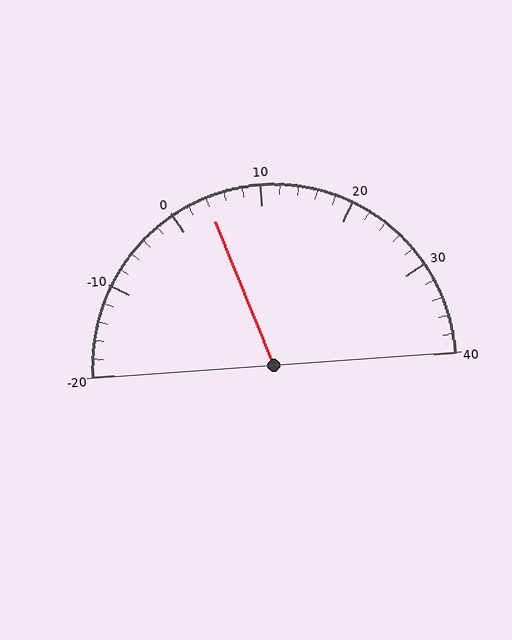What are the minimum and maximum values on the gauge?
The gauge ranges from -20 to 40.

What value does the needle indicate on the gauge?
The needle indicates approximately 4.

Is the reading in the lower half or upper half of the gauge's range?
The reading is in the lower half of the range (-20 to 40).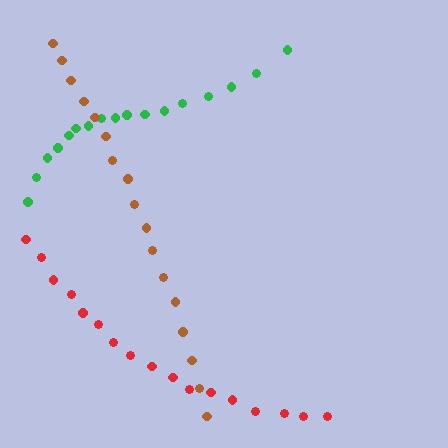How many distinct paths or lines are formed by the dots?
There are 3 distinct paths.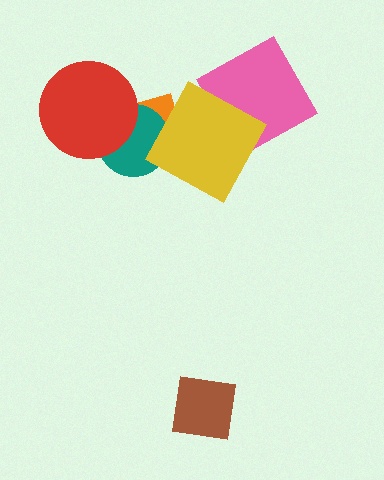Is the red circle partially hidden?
No, no other shape covers it.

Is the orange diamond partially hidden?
Yes, it is partially covered by another shape.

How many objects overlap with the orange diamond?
3 objects overlap with the orange diamond.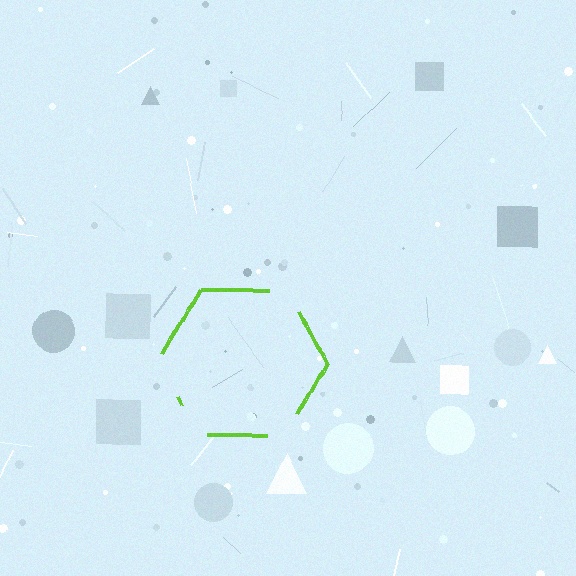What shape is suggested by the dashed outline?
The dashed outline suggests a hexagon.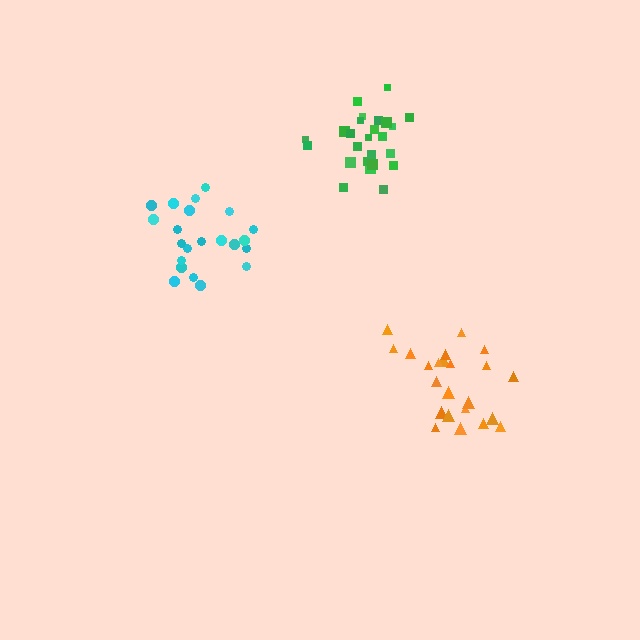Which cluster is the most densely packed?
Green.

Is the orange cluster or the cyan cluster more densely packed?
Orange.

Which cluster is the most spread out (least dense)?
Cyan.